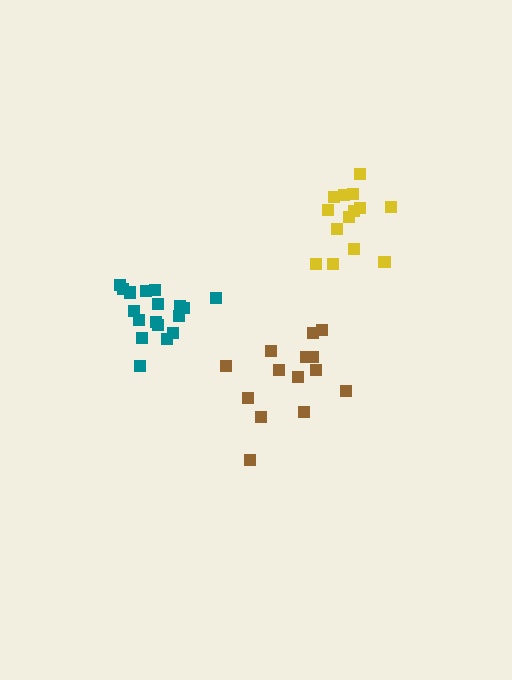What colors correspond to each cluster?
The clusters are colored: teal, brown, yellow.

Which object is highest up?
The yellow cluster is topmost.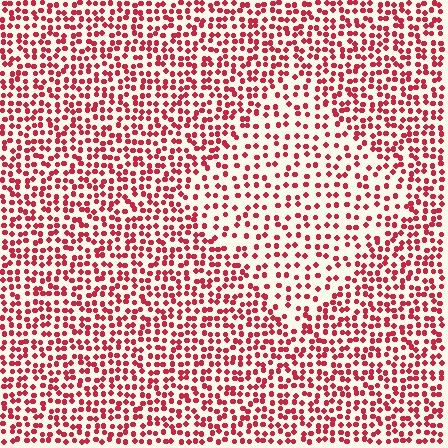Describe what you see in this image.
The image contains small red elements arranged at two different densities. A diamond-shaped region is visible where the elements are less densely packed than the surrounding area.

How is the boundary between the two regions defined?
The boundary is defined by a change in element density (approximately 1.7x ratio). All elements are the same color, size, and shape.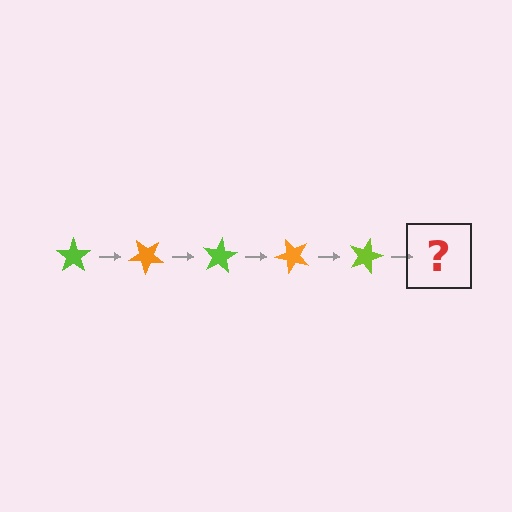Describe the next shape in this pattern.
It should be an orange star, rotated 200 degrees from the start.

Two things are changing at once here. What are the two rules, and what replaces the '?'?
The two rules are that it rotates 40 degrees each step and the color cycles through lime and orange. The '?' should be an orange star, rotated 200 degrees from the start.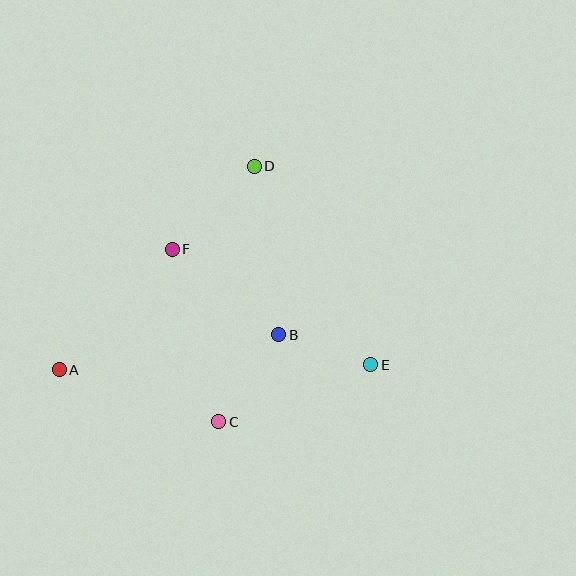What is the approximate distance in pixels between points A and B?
The distance between A and B is approximately 222 pixels.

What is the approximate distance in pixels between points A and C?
The distance between A and C is approximately 168 pixels.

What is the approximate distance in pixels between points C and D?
The distance between C and D is approximately 258 pixels.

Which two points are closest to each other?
Points B and E are closest to each other.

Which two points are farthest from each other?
Points A and E are farthest from each other.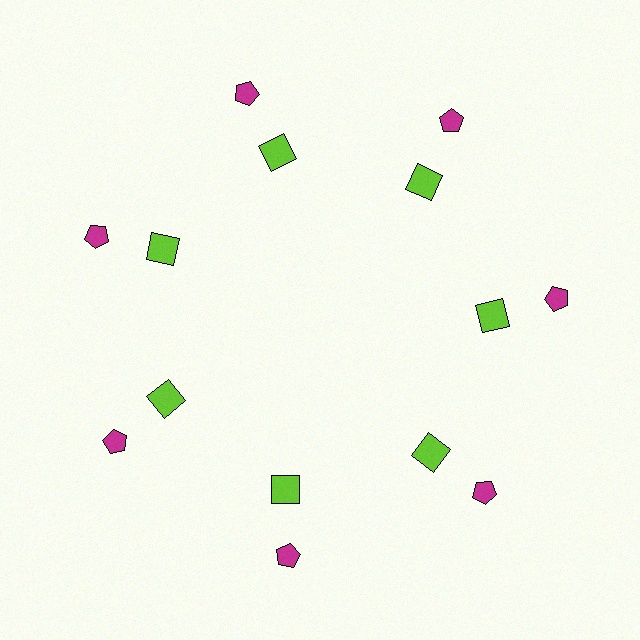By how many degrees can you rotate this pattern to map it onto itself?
The pattern maps onto itself every 51 degrees of rotation.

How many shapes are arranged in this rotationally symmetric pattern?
There are 14 shapes, arranged in 7 groups of 2.